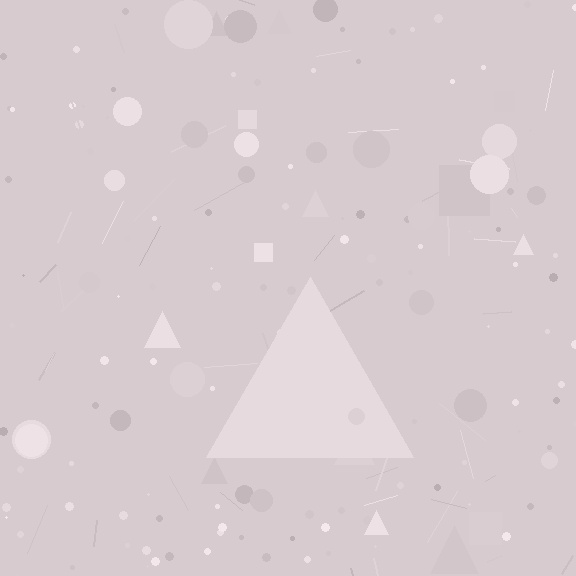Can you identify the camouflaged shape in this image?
The camouflaged shape is a triangle.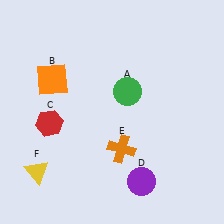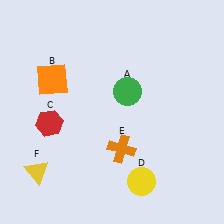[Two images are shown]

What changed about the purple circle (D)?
In Image 1, D is purple. In Image 2, it changed to yellow.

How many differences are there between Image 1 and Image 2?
There is 1 difference between the two images.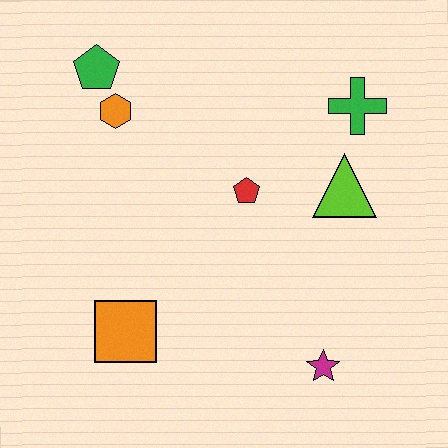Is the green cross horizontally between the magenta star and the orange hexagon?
No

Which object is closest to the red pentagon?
The lime triangle is closest to the red pentagon.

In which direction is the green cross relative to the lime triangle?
The green cross is above the lime triangle.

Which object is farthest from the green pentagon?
The magenta star is farthest from the green pentagon.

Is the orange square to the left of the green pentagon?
No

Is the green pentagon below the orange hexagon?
No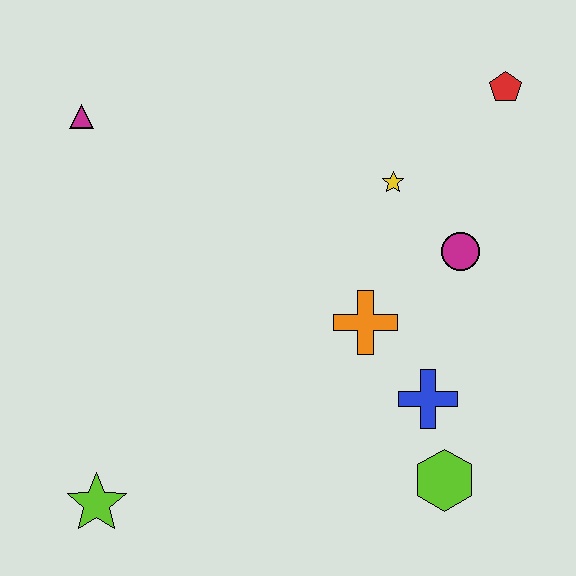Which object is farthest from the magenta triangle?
The lime hexagon is farthest from the magenta triangle.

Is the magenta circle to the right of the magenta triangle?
Yes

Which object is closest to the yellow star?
The magenta circle is closest to the yellow star.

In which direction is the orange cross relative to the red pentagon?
The orange cross is below the red pentagon.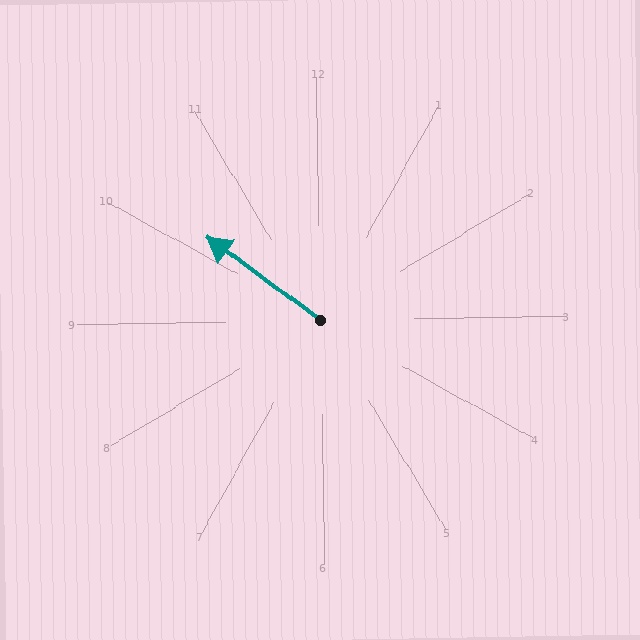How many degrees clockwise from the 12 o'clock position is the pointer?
Approximately 307 degrees.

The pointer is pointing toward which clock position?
Roughly 10 o'clock.